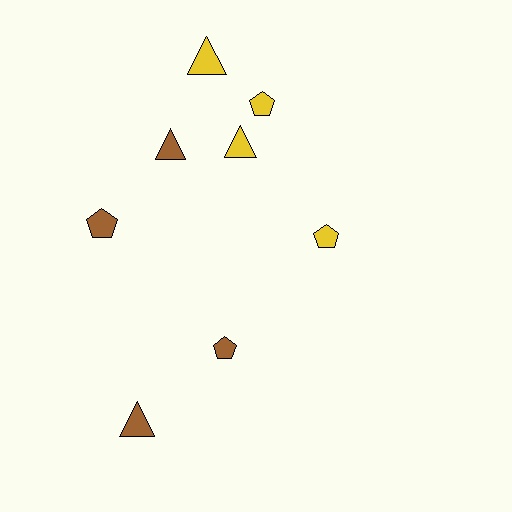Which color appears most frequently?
Yellow, with 4 objects.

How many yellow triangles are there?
There are 2 yellow triangles.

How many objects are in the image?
There are 8 objects.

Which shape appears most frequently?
Pentagon, with 4 objects.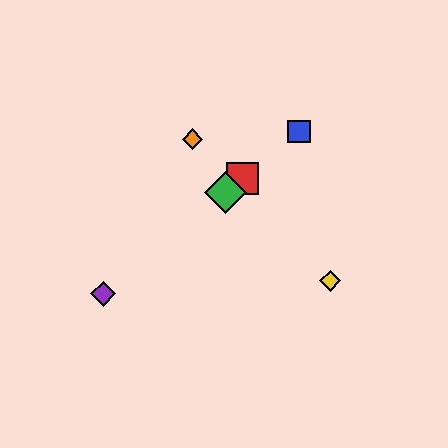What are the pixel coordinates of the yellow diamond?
The yellow diamond is at (330, 281).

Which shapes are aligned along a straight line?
The red square, the blue square, the green diamond, the purple diamond are aligned along a straight line.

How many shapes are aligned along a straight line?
4 shapes (the red square, the blue square, the green diamond, the purple diamond) are aligned along a straight line.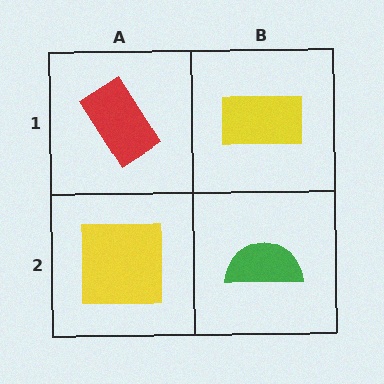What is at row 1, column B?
A yellow rectangle.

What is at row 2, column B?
A green semicircle.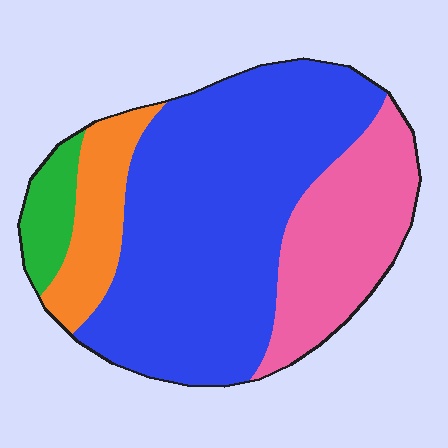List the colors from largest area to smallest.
From largest to smallest: blue, pink, orange, green.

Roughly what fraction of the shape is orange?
Orange takes up about one eighth (1/8) of the shape.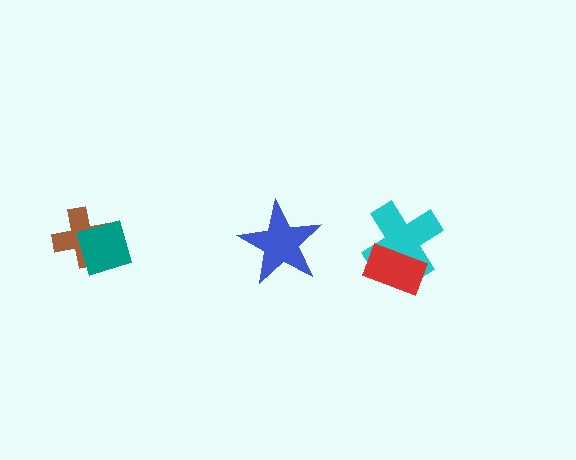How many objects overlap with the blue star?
0 objects overlap with the blue star.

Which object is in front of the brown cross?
The teal diamond is in front of the brown cross.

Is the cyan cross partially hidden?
Yes, it is partially covered by another shape.